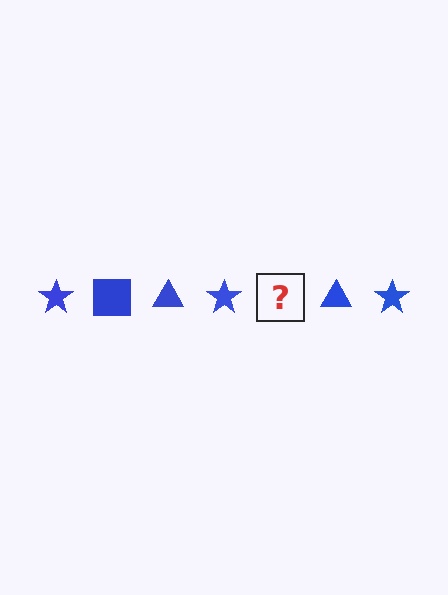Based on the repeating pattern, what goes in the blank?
The blank should be a blue square.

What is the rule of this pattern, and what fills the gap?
The rule is that the pattern cycles through star, square, triangle shapes in blue. The gap should be filled with a blue square.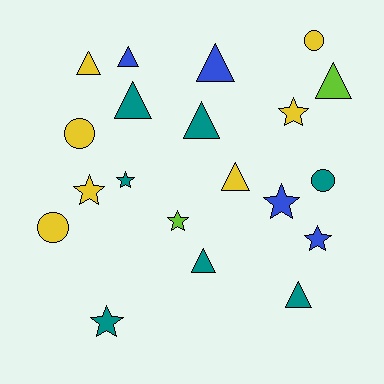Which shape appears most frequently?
Triangle, with 9 objects.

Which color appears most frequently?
Teal, with 7 objects.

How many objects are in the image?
There are 20 objects.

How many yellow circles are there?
There are 3 yellow circles.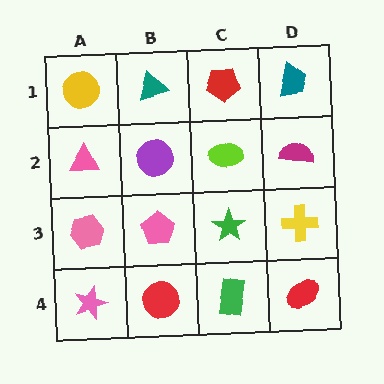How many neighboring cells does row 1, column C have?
3.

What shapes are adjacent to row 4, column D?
A yellow cross (row 3, column D), a green rectangle (row 4, column C).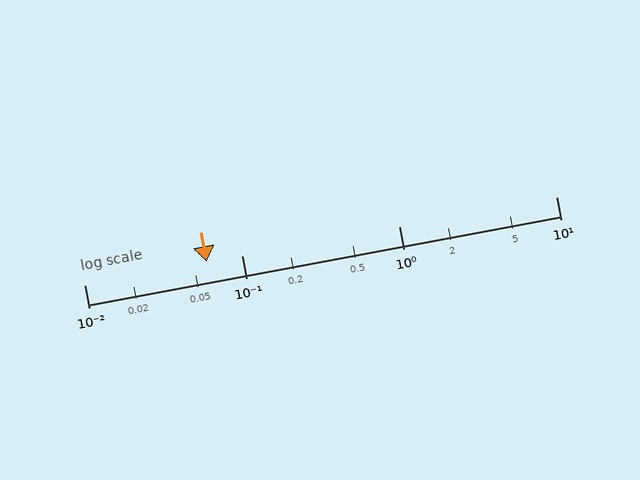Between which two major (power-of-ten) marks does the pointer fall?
The pointer is between 0.01 and 0.1.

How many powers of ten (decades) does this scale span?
The scale spans 3 decades, from 0.01 to 10.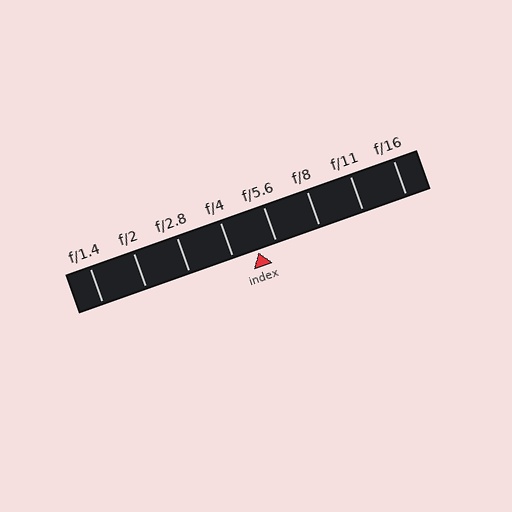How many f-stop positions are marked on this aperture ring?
There are 8 f-stop positions marked.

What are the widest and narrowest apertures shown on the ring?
The widest aperture shown is f/1.4 and the narrowest is f/16.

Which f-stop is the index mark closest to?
The index mark is closest to f/5.6.